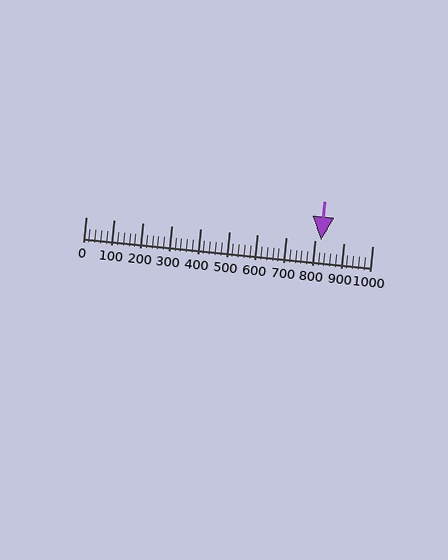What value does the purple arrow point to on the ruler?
The purple arrow points to approximately 820.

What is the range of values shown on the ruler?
The ruler shows values from 0 to 1000.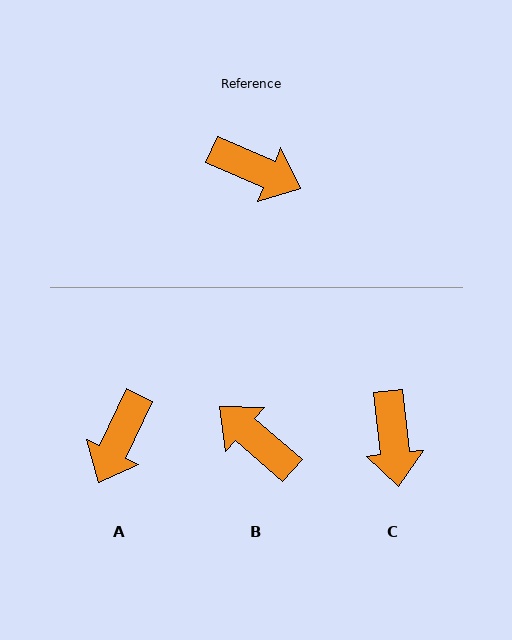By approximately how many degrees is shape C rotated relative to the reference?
Approximately 60 degrees clockwise.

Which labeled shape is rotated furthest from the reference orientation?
B, about 162 degrees away.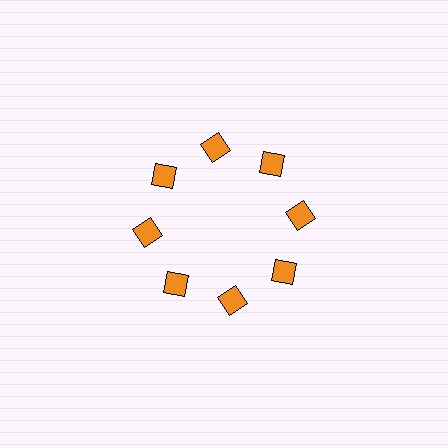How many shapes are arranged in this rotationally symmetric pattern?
There are 8 shapes, arranged in 8 groups of 1.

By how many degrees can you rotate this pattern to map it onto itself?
The pattern maps onto itself every 45 degrees of rotation.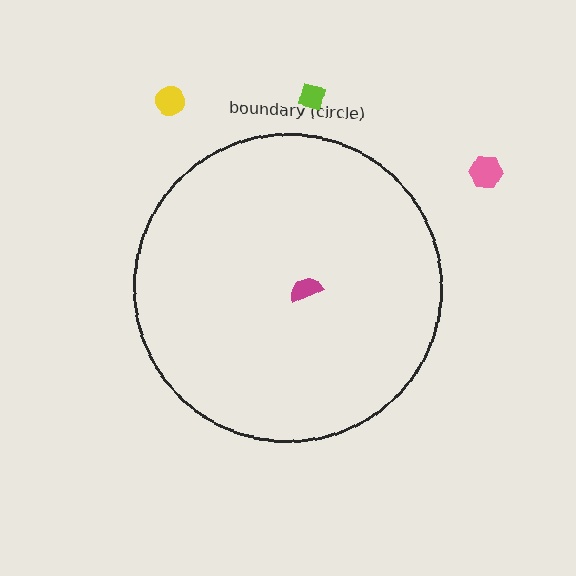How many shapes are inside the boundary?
1 inside, 3 outside.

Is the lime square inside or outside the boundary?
Outside.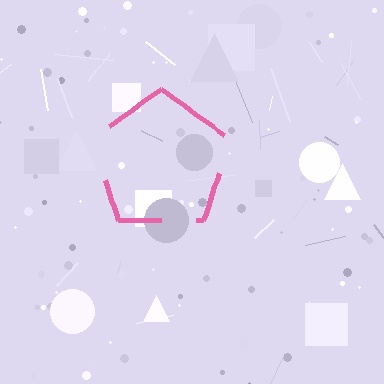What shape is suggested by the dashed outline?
The dashed outline suggests a pentagon.